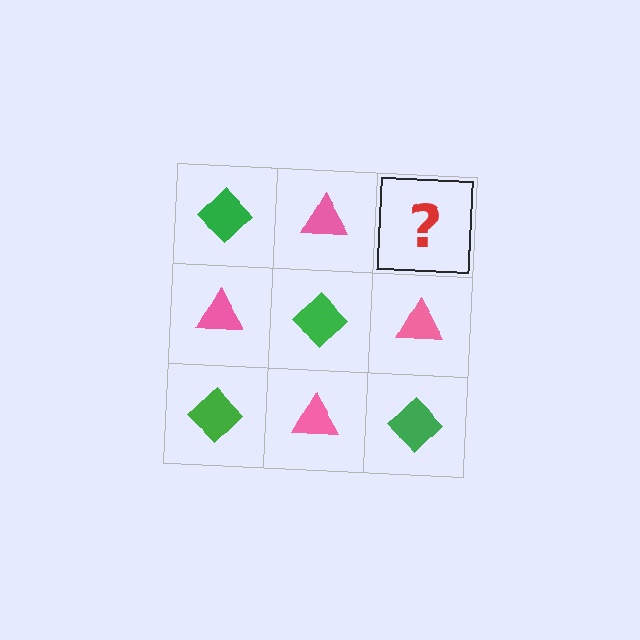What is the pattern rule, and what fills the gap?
The rule is that it alternates green diamond and pink triangle in a checkerboard pattern. The gap should be filled with a green diamond.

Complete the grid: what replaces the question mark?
The question mark should be replaced with a green diamond.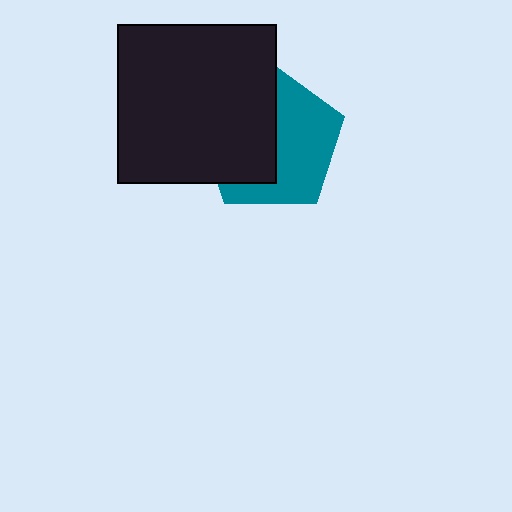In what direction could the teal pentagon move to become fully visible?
The teal pentagon could move right. That would shift it out from behind the black square entirely.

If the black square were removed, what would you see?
You would see the complete teal pentagon.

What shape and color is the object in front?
The object in front is a black square.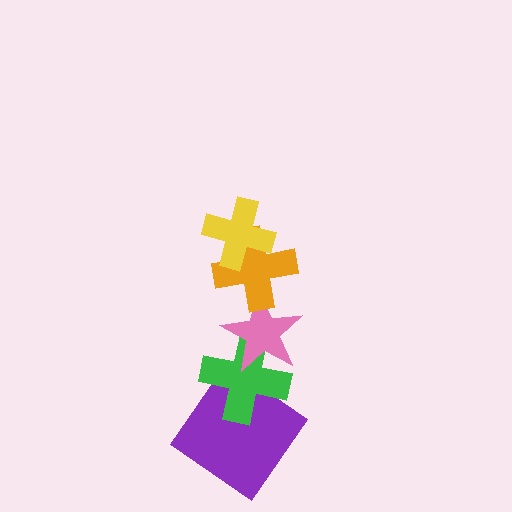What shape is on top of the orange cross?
The yellow cross is on top of the orange cross.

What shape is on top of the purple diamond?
The green cross is on top of the purple diamond.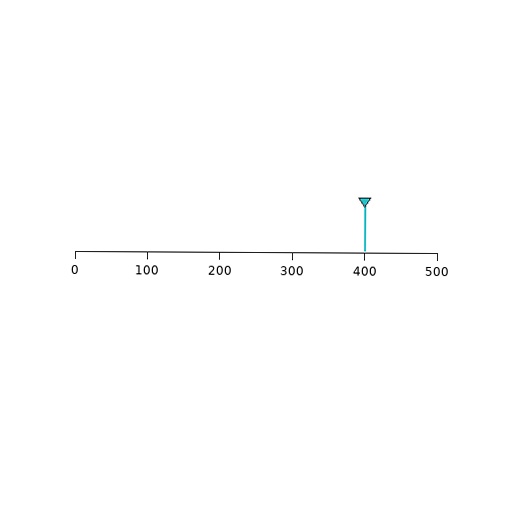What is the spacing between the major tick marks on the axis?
The major ticks are spaced 100 apart.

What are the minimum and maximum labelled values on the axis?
The axis runs from 0 to 500.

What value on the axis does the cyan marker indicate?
The marker indicates approximately 400.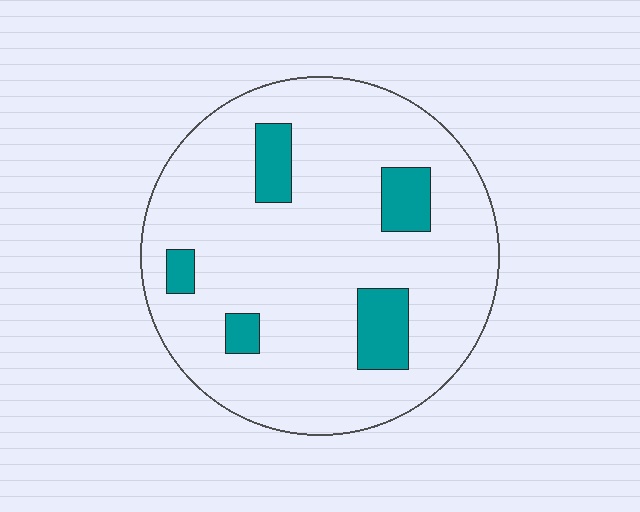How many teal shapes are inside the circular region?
5.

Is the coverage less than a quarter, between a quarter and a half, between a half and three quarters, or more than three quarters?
Less than a quarter.